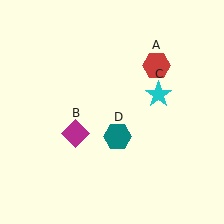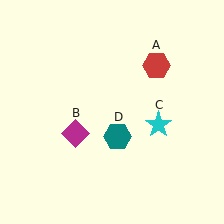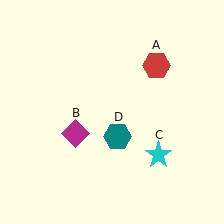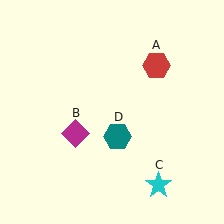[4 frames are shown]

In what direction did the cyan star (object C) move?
The cyan star (object C) moved down.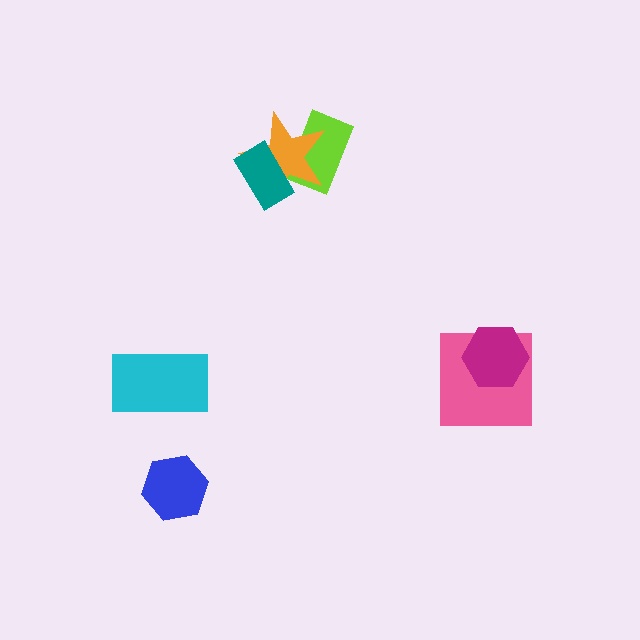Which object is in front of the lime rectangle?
The orange star is in front of the lime rectangle.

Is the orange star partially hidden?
Yes, it is partially covered by another shape.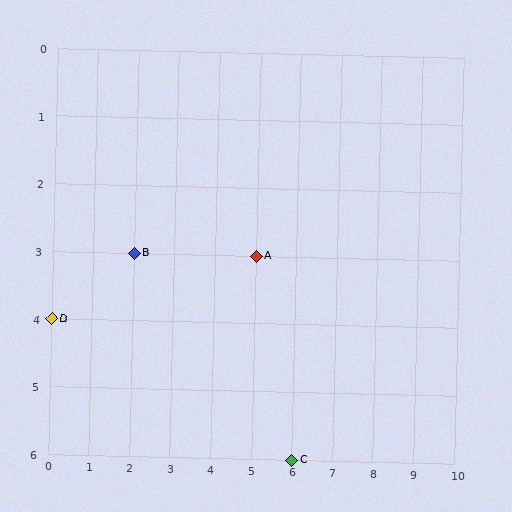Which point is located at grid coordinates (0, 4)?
Point D is at (0, 4).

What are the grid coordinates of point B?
Point B is at grid coordinates (2, 3).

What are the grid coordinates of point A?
Point A is at grid coordinates (5, 3).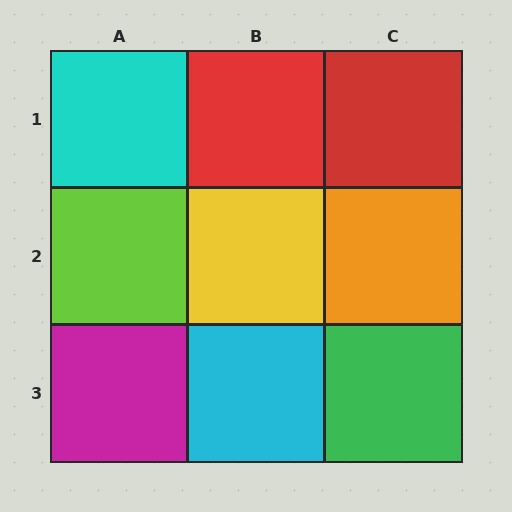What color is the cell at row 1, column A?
Cyan.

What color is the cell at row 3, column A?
Magenta.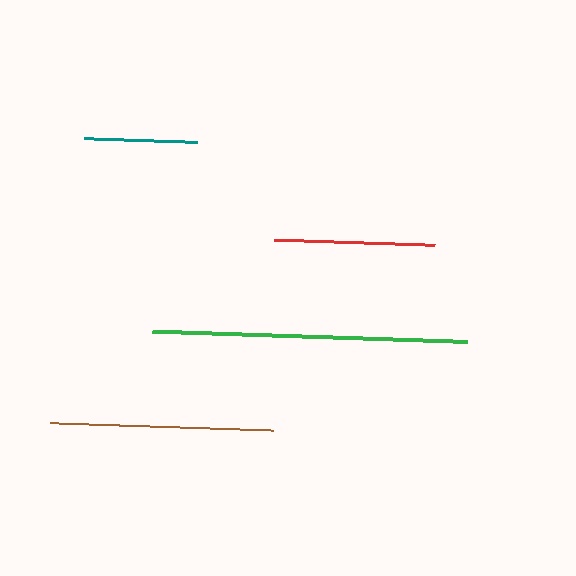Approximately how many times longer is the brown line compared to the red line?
The brown line is approximately 1.4 times the length of the red line.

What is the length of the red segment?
The red segment is approximately 161 pixels long.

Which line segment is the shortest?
The teal line is the shortest at approximately 113 pixels.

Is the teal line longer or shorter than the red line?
The red line is longer than the teal line.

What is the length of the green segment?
The green segment is approximately 315 pixels long.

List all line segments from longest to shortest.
From longest to shortest: green, brown, red, teal.